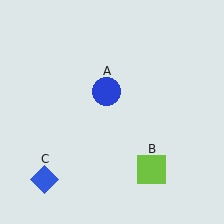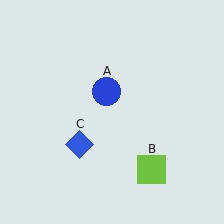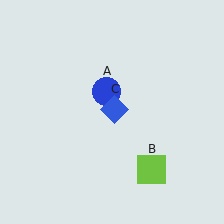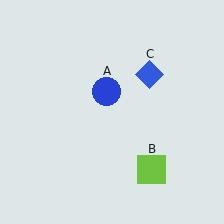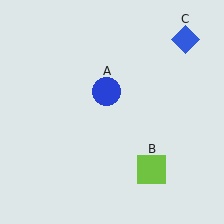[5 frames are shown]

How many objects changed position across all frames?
1 object changed position: blue diamond (object C).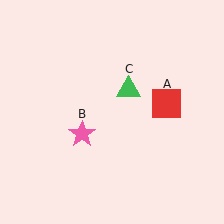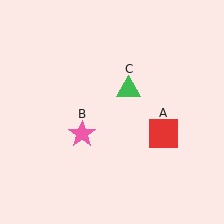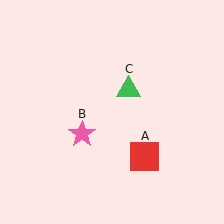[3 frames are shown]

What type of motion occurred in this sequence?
The red square (object A) rotated clockwise around the center of the scene.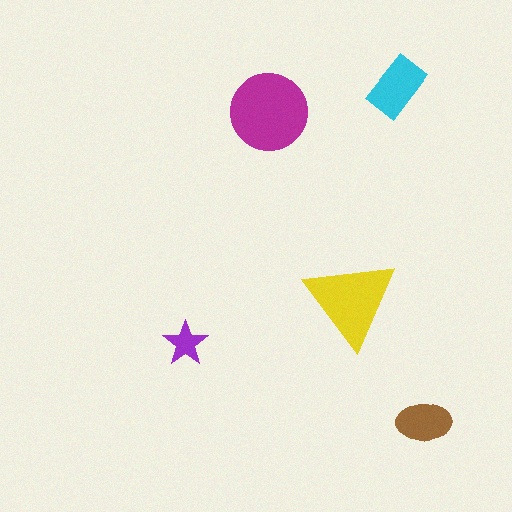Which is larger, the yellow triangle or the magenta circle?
The magenta circle.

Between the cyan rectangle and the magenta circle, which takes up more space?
The magenta circle.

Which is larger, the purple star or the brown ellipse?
The brown ellipse.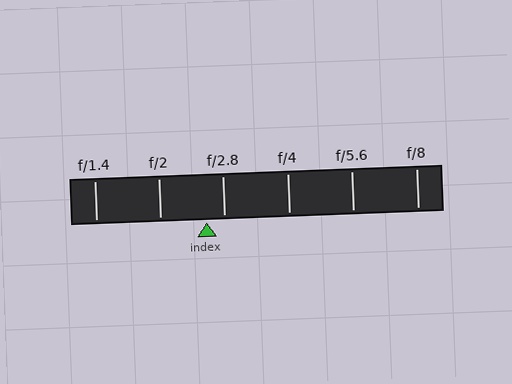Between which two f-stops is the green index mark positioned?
The index mark is between f/2 and f/2.8.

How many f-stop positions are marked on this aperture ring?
There are 6 f-stop positions marked.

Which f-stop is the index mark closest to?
The index mark is closest to f/2.8.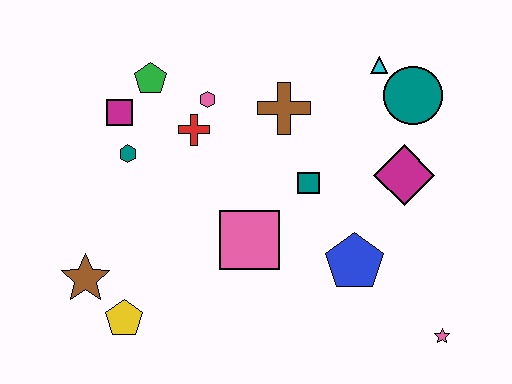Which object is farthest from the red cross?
The pink star is farthest from the red cross.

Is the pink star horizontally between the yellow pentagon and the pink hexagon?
No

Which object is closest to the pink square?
The teal square is closest to the pink square.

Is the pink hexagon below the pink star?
No